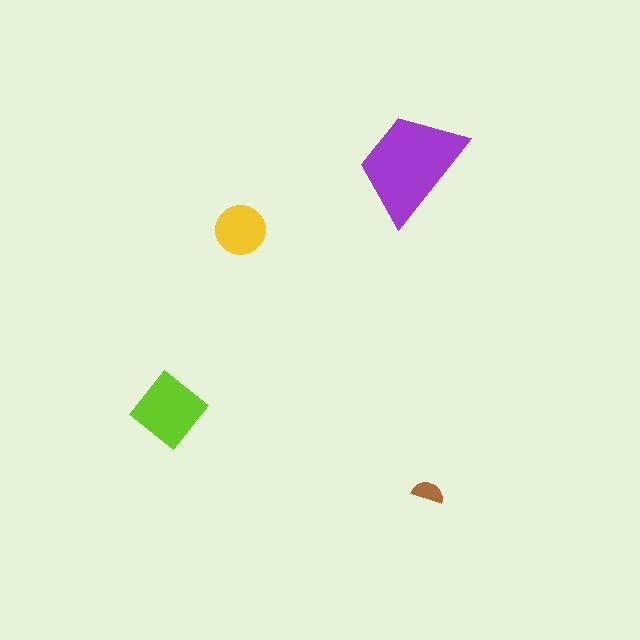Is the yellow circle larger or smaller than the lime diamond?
Smaller.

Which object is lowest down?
The brown semicircle is bottommost.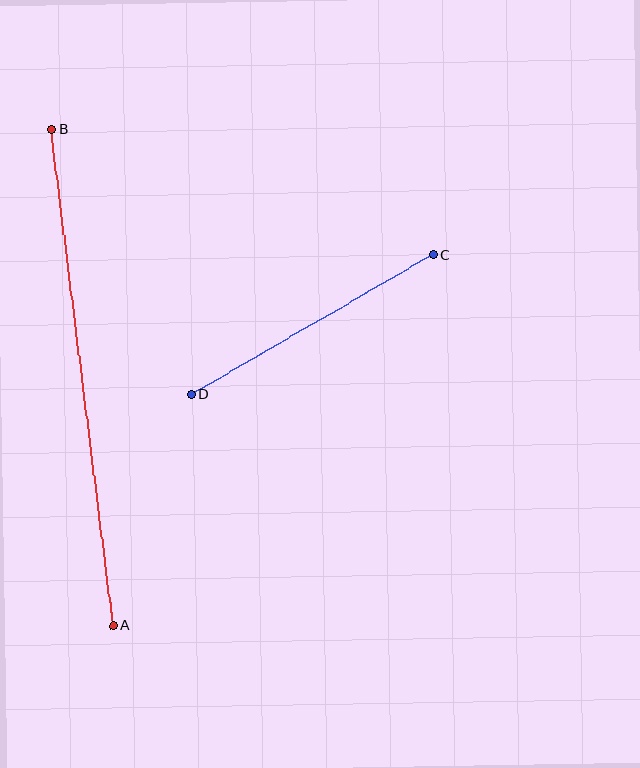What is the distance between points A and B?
The distance is approximately 500 pixels.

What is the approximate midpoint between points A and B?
The midpoint is at approximately (82, 378) pixels.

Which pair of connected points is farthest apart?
Points A and B are farthest apart.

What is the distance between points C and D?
The distance is approximately 279 pixels.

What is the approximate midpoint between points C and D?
The midpoint is at approximately (312, 325) pixels.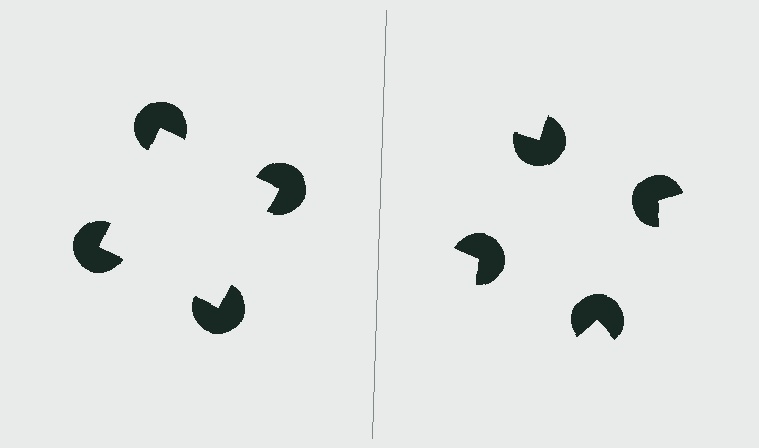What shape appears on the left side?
An illusory square.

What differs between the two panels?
The pac-man discs are positioned identically on both sides; only the wedge orientations differ. On the left they align to a square; on the right they are misaligned.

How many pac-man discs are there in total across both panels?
8 — 4 on each side.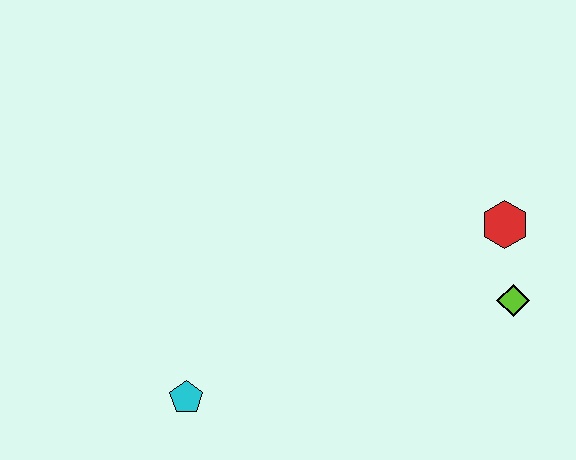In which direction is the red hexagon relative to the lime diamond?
The red hexagon is above the lime diamond.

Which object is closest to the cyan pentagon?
The lime diamond is closest to the cyan pentagon.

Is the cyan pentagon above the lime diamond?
No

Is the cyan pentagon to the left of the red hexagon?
Yes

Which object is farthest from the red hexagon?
The cyan pentagon is farthest from the red hexagon.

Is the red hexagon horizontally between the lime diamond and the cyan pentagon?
Yes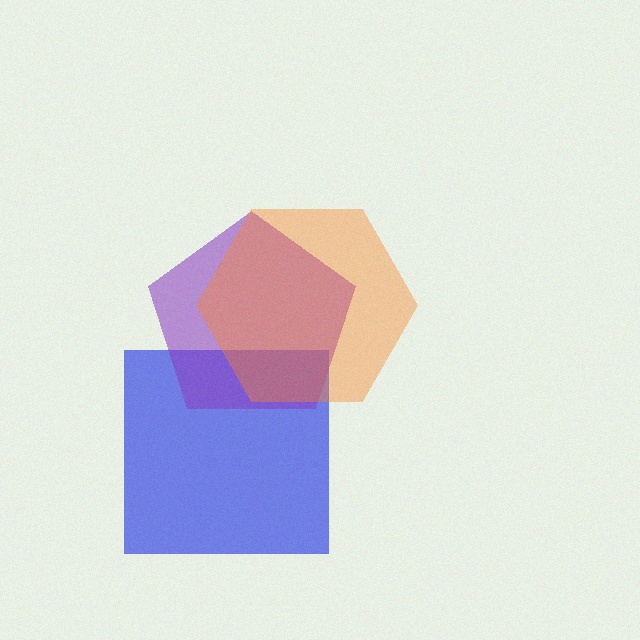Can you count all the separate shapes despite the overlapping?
Yes, there are 3 separate shapes.